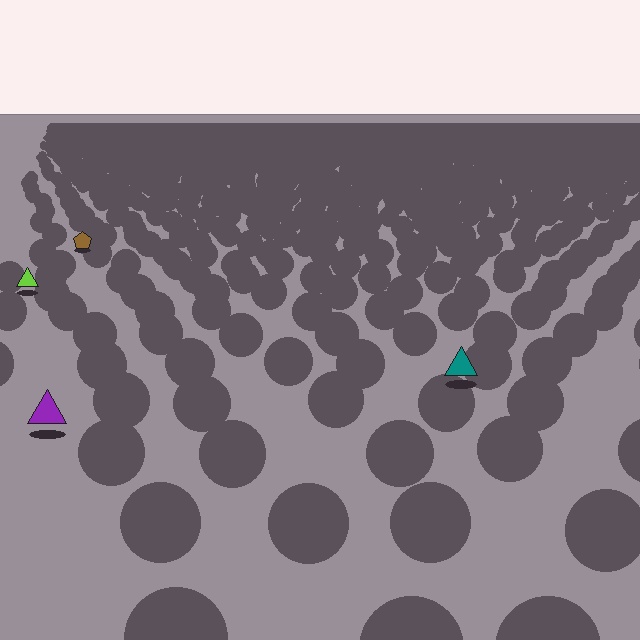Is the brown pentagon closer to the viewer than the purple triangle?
No. The purple triangle is closer — you can tell from the texture gradient: the ground texture is coarser near it.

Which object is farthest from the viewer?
The brown pentagon is farthest from the viewer. It appears smaller and the ground texture around it is denser.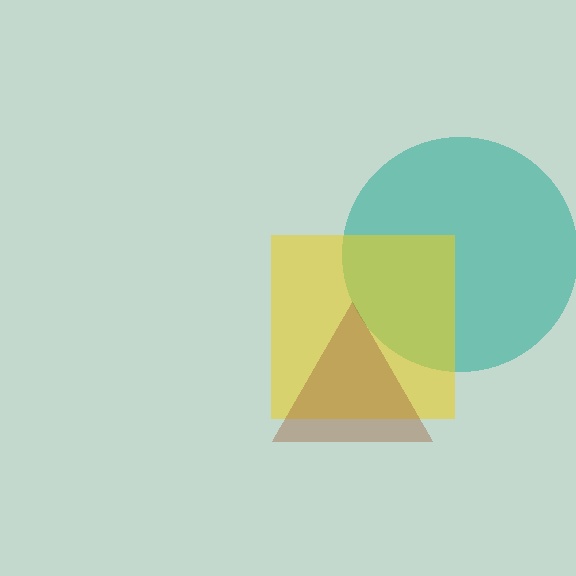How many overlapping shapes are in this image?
There are 3 overlapping shapes in the image.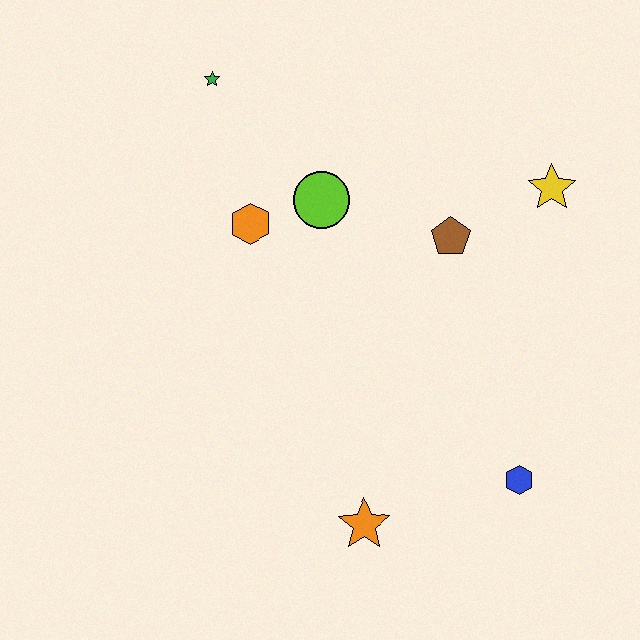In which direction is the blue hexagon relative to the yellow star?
The blue hexagon is below the yellow star.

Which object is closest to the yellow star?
The brown pentagon is closest to the yellow star.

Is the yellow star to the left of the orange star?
No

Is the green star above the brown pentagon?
Yes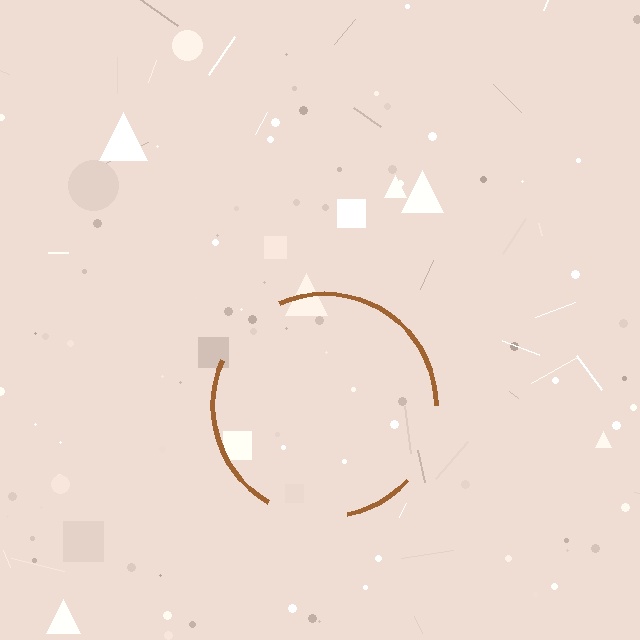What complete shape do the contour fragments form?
The contour fragments form a circle.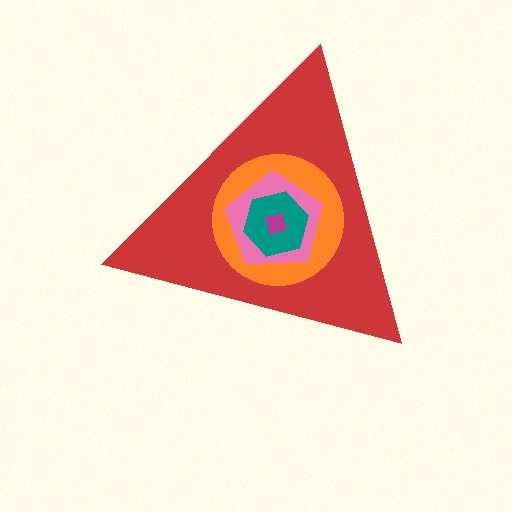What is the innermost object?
The magenta square.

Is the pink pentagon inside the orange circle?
Yes.